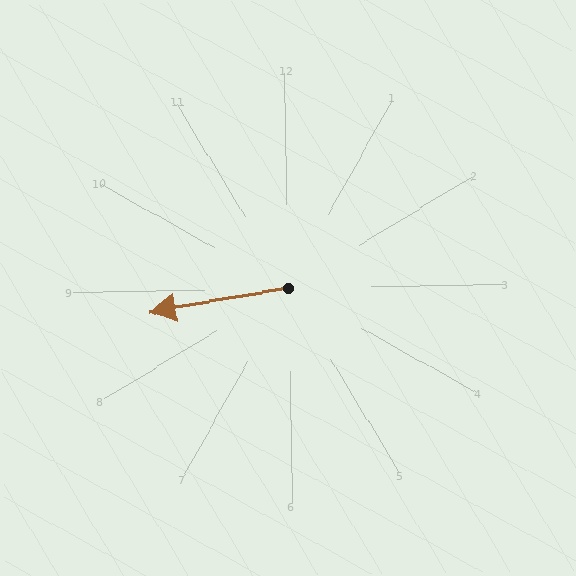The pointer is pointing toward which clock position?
Roughly 9 o'clock.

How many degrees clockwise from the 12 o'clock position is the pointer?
Approximately 261 degrees.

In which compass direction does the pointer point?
West.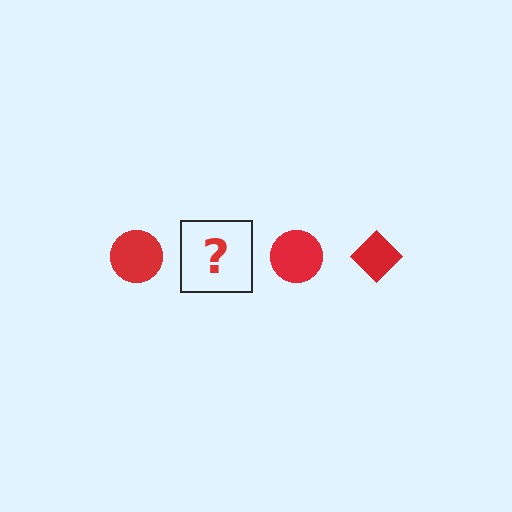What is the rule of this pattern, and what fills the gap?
The rule is that the pattern cycles through circle, diamond shapes in red. The gap should be filled with a red diamond.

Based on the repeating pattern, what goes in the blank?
The blank should be a red diamond.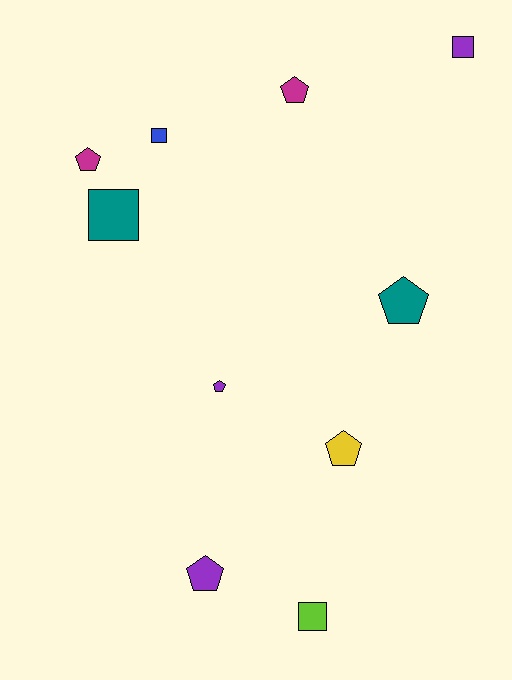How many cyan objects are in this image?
There are no cyan objects.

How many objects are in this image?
There are 10 objects.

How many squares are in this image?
There are 4 squares.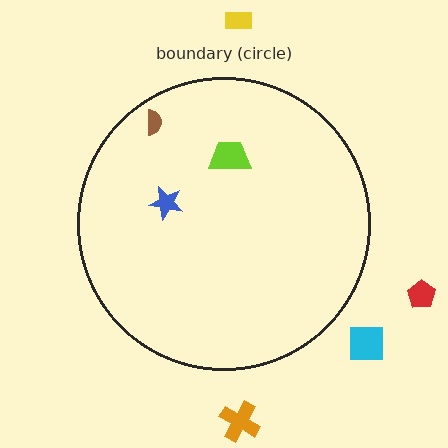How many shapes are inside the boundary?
3 inside, 4 outside.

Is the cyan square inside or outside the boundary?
Outside.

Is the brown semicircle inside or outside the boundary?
Inside.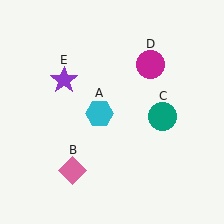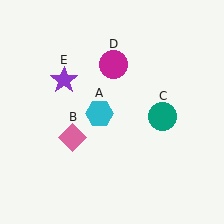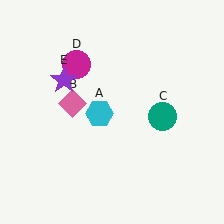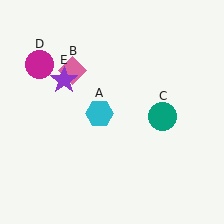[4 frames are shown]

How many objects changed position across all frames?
2 objects changed position: pink diamond (object B), magenta circle (object D).